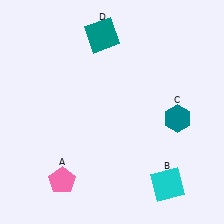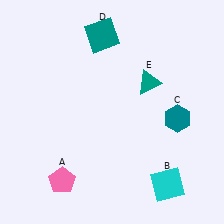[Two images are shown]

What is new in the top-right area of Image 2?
A teal triangle (E) was added in the top-right area of Image 2.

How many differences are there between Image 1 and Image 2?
There is 1 difference between the two images.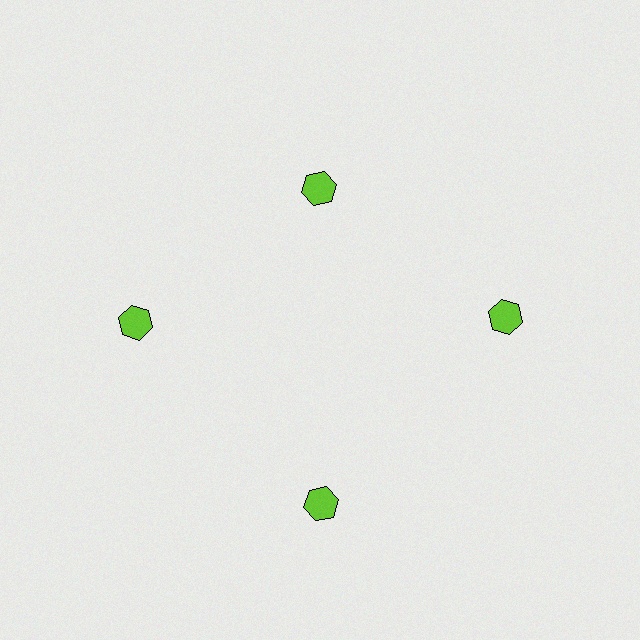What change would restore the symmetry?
The symmetry would be restored by moving it outward, back onto the ring so that all 4 hexagons sit at equal angles and equal distance from the center.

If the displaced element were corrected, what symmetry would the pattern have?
It would have 4-fold rotational symmetry — the pattern would map onto itself every 90 degrees.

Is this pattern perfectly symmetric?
No. The 4 lime hexagons are arranged in a ring, but one element near the 12 o'clock position is pulled inward toward the center, breaking the 4-fold rotational symmetry.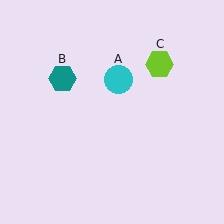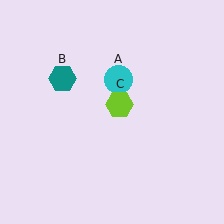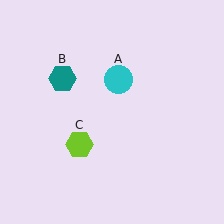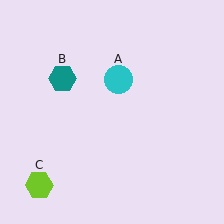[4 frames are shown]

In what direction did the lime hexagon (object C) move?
The lime hexagon (object C) moved down and to the left.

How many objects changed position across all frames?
1 object changed position: lime hexagon (object C).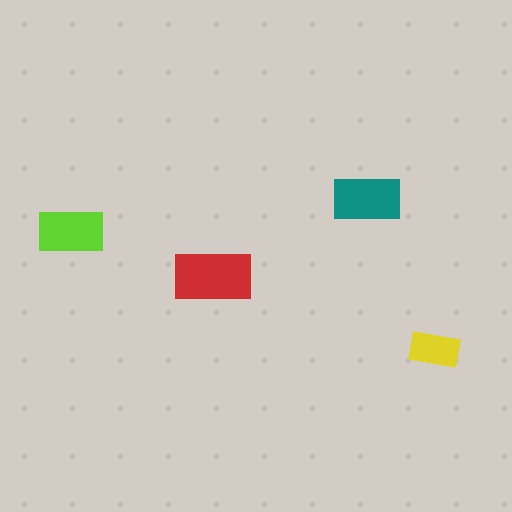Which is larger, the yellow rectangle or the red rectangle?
The red one.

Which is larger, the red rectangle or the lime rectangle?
The red one.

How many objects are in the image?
There are 4 objects in the image.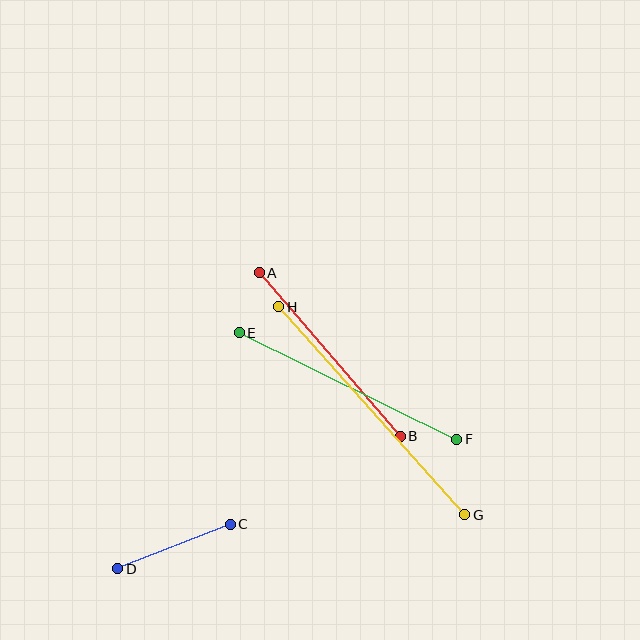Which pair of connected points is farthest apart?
Points G and H are farthest apart.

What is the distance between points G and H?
The distance is approximately 279 pixels.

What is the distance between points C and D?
The distance is approximately 121 pixels.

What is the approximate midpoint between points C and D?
The midpoint is at approximately (174, 546) pixels.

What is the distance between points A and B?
The distance is approximately 216 pixels.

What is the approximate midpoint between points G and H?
The midpoint is at approximately (372, 411) pixels.